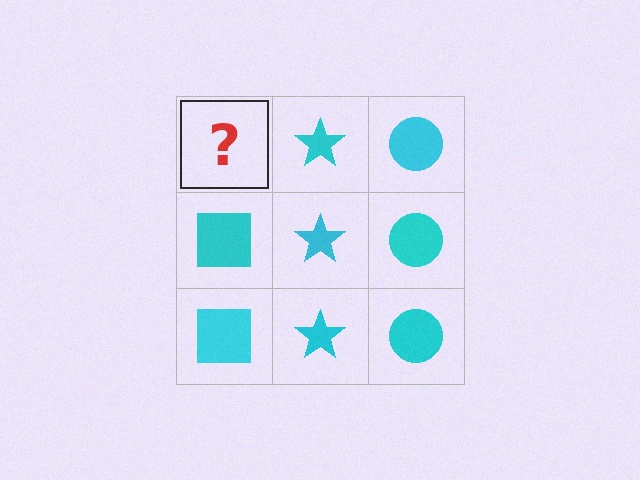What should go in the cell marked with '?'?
The missing cell should contain a cyan square.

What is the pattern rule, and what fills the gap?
The rule is that each column has a consistent shape. The gap should be filled with a cyan square.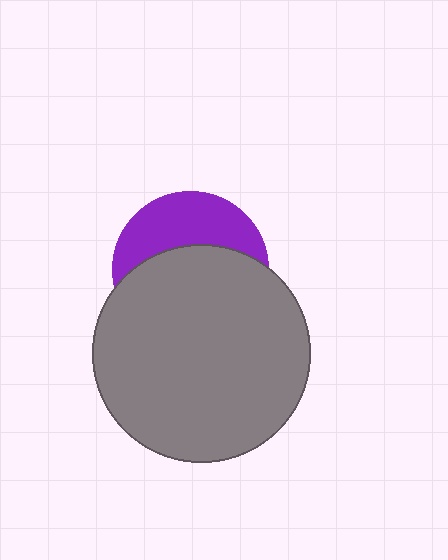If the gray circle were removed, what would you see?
You would see the complete purple circle.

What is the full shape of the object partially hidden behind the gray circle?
The partially hidden object is a purple circle.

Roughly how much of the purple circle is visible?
A small part of it is visible (roughly 38%).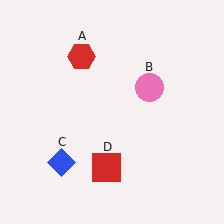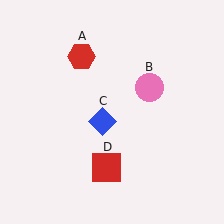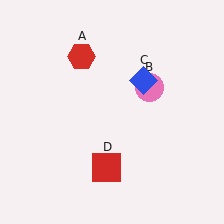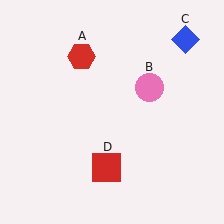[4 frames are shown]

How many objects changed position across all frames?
1 object changed position: blue diamond (object C).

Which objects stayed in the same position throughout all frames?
Red hexagon (object A) and pink circle (object B) and red square (object D) remained stationary.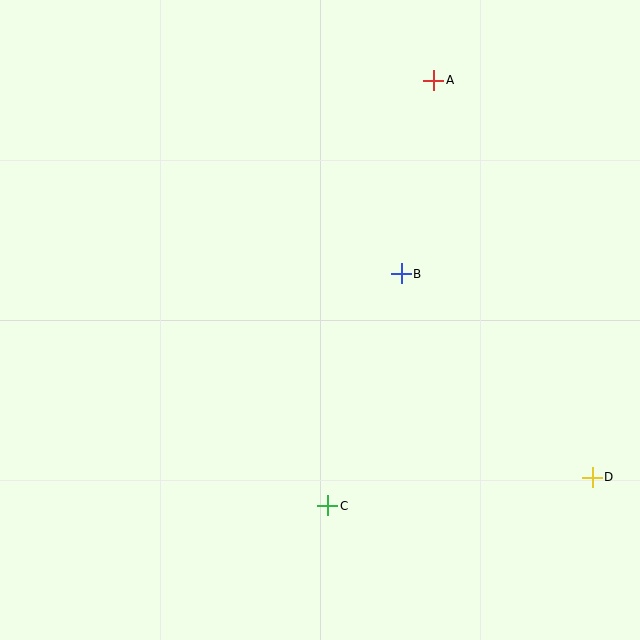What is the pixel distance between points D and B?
The distance between D and B is 279 pixels.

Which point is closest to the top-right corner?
Point A is closest to the top-right corner.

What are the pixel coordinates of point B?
Point B is at (401, 274).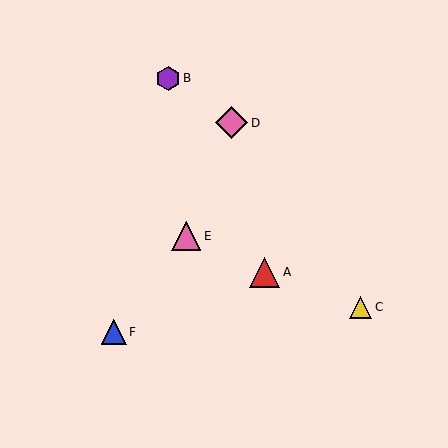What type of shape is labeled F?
Shape F is a blue triangle.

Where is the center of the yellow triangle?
The center of the yellow triangle is at (360, 307).